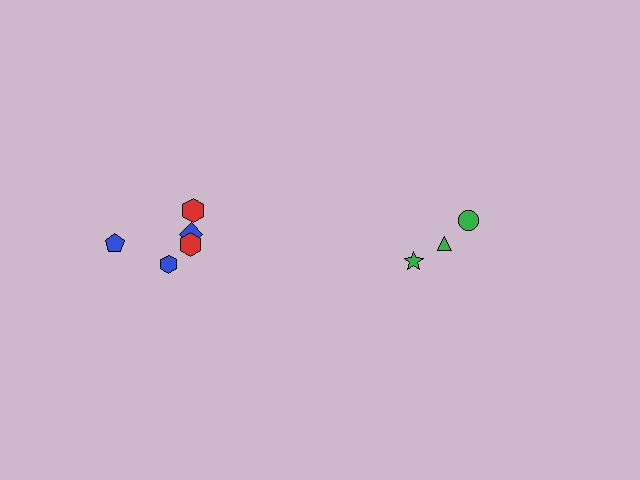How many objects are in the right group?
There are 3 objects.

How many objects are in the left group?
There are 5 objects.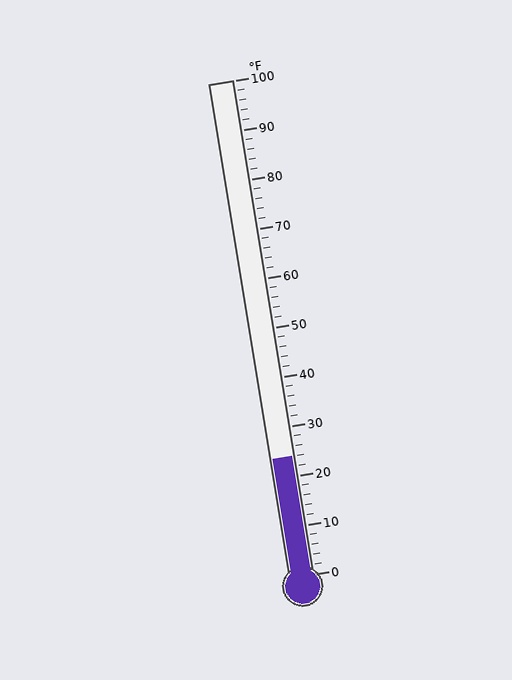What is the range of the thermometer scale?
The thermometer scale ranges from 0°F to 100°F.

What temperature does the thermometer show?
The thermometer shows approximately 24°F.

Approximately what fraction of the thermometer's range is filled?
The thermometer is filled to approximately 25% of its range.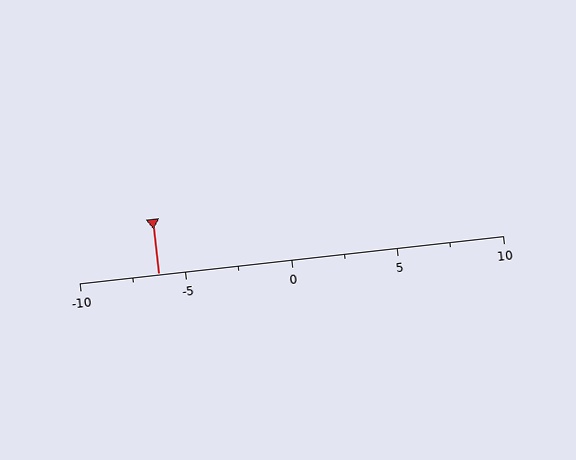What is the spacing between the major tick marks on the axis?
The major ticks are spaced 5 apart.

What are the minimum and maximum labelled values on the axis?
The axis runs from -10 to 10.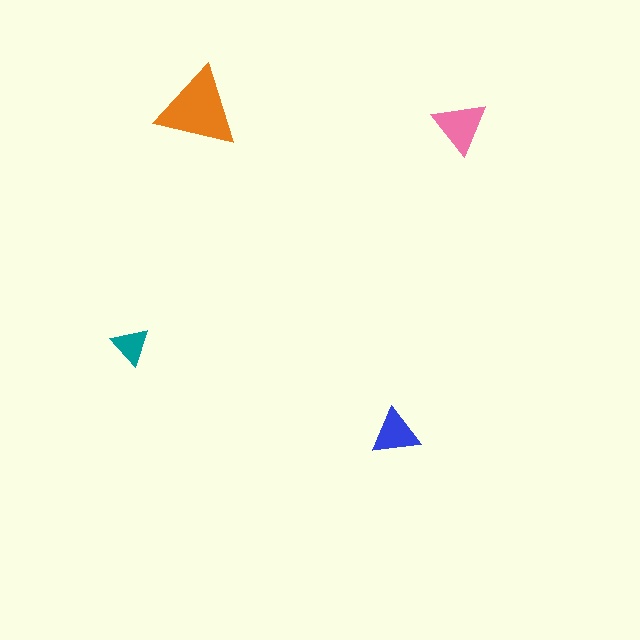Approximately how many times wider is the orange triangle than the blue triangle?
About 1.5 times wider.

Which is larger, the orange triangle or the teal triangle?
The orange one.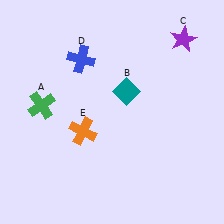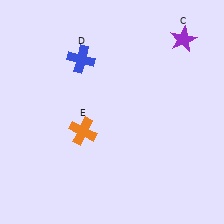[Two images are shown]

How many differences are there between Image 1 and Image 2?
There are 2 differences between the two images.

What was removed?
The teal diamond (B), the green cross (A) were removed in Image 2.